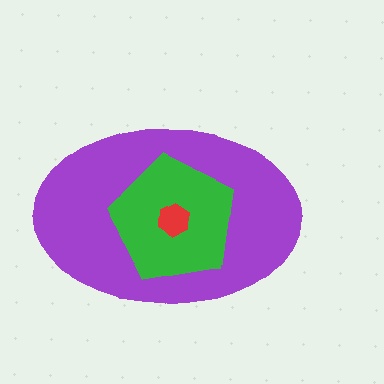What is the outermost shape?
The purple ellipse.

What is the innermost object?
The red hexagon.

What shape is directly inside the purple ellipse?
The green pentagon.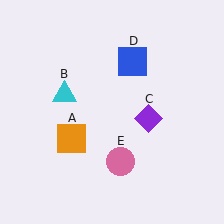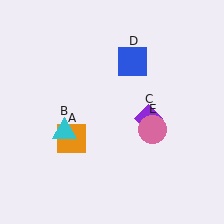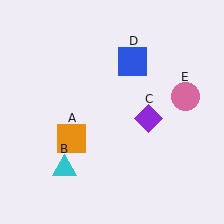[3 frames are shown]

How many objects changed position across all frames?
2 objects changed position: cyan triangle (object B), pink circle (object E).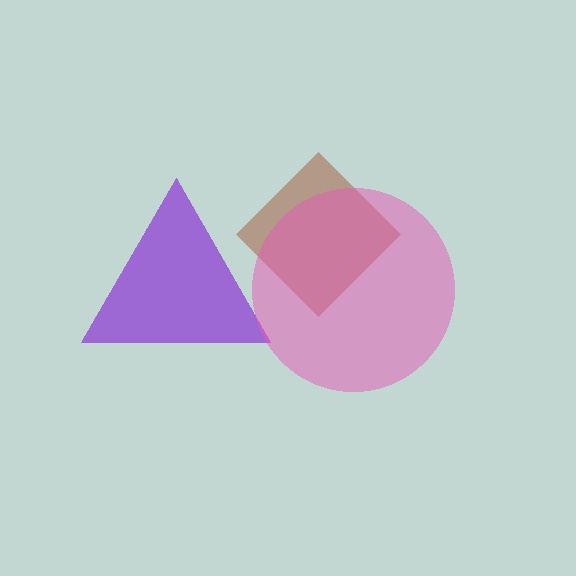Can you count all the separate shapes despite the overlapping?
Yes, there are 3 separate shapes.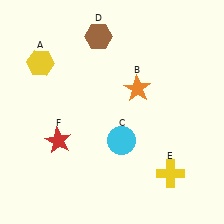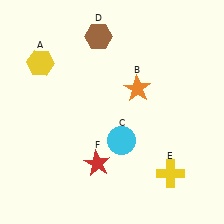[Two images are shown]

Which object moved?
The red star (F) moved right.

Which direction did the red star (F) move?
The red star (F) moved right.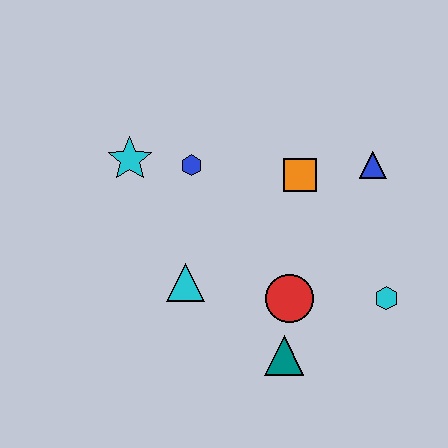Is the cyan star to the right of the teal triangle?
No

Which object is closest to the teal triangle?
The red circle is closest to the teal triangle.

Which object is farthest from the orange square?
The teal triangle is farthest from the orange square.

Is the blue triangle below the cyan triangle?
No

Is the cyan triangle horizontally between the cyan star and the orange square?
Yes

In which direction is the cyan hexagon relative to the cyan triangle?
The cyan hexagon is to the right of the cyan triangle.